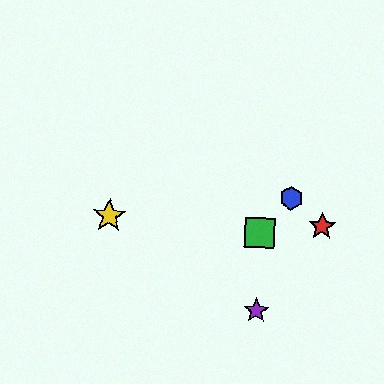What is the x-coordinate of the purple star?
The purple star is at x≈256.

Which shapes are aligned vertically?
The green square, the purple star are aligned vertically.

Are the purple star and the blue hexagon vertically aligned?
No, the purple star is at x≈256 and the blue hexagon is at x≈292.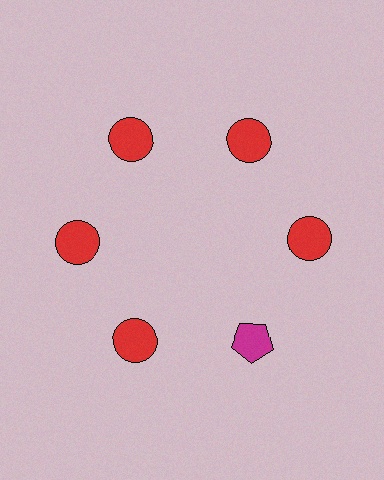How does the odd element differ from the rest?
It differs in both color (magenta instead of red) and shape (pentagon instead of circle).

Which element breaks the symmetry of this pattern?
The magenta pentagon at roughly the 5 o'clock position breaks the symmetry. All other shapes are red circles.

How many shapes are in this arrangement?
There are 6 shapes arranged in a ring pattern.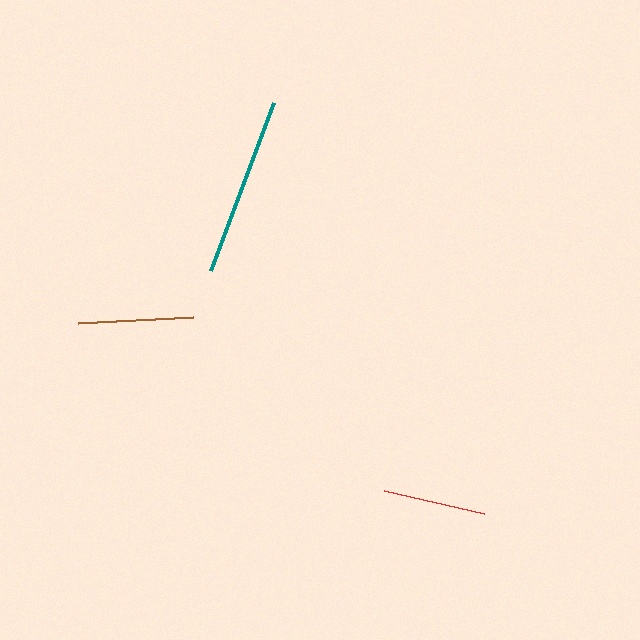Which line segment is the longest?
The teal line is the longest at approximately 179 pixels.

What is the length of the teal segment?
The teal segment is approximately 179 pixels long.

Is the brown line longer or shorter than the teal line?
The teal line is longer than the brown line.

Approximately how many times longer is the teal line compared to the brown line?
The teal line is approximately 1.6 times the length of the brown line.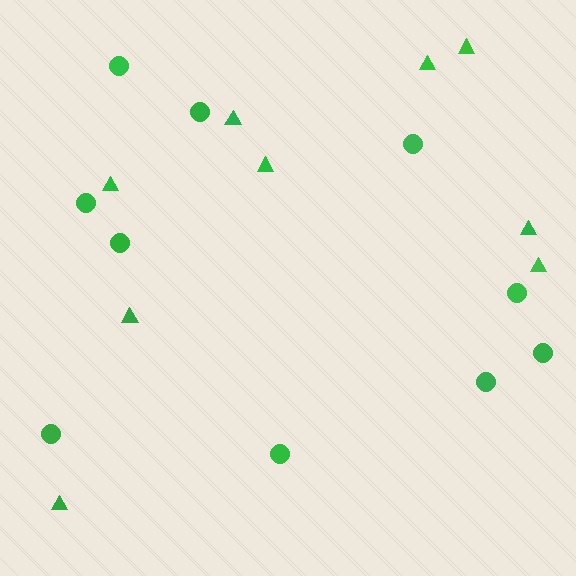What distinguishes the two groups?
There are 2 groups: one group of triangles (9) and one group of circles (10).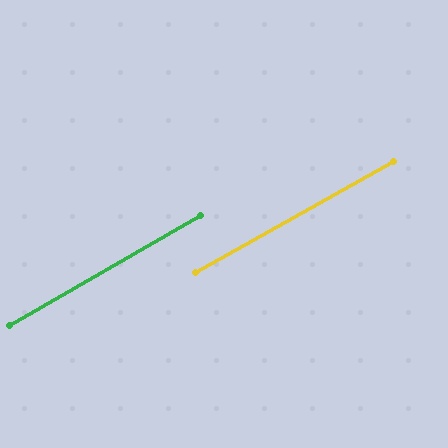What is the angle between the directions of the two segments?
Approximately 1 degree.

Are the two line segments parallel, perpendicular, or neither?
Parallel — their directions differ by only 0.8°.